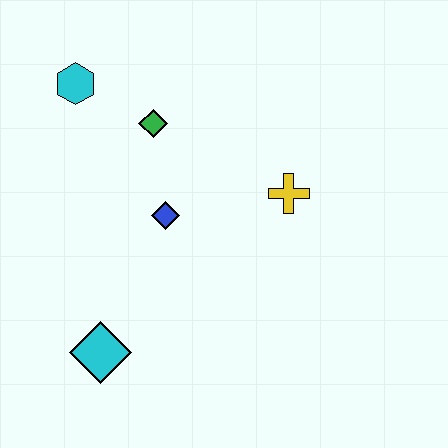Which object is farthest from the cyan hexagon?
The cyan diamond is farthest from the cyan hexagon.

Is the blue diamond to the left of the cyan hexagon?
No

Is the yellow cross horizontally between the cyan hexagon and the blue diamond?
No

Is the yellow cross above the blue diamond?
Yes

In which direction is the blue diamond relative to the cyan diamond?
The blue diamond is above the cyan diamond.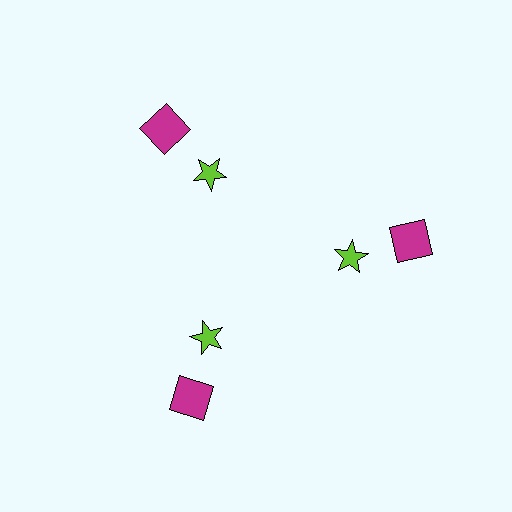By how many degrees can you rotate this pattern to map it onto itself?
The pattern maps onto itself every 120 degrees of rotation.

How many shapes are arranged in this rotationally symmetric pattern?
There are 6 shapes, arranged in 3 groups of 2.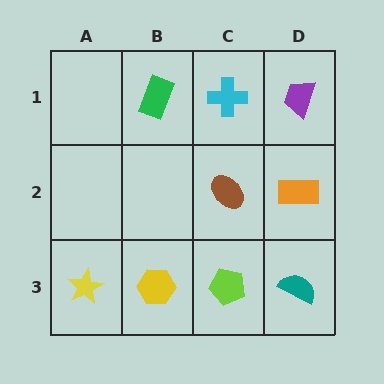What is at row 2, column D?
An orange rectangle.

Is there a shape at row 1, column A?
No, that cell is empty.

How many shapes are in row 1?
3 shapes.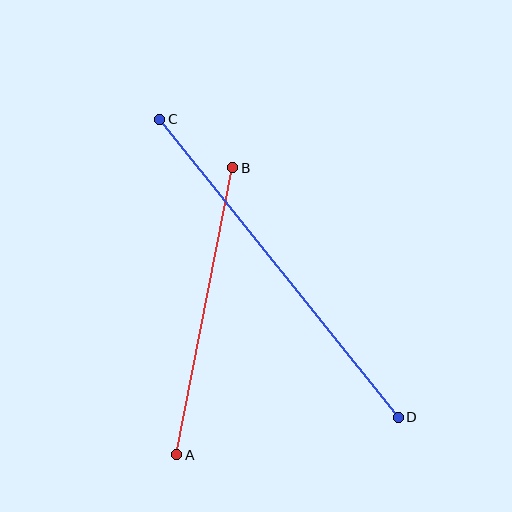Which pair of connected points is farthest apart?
Points C and D are farthest apart.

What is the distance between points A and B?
The distance is approximately 293 pixels.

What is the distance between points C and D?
The distance is approximately 382 pixels.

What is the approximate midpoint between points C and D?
The midpoint is at approximately (279, 268) pixels.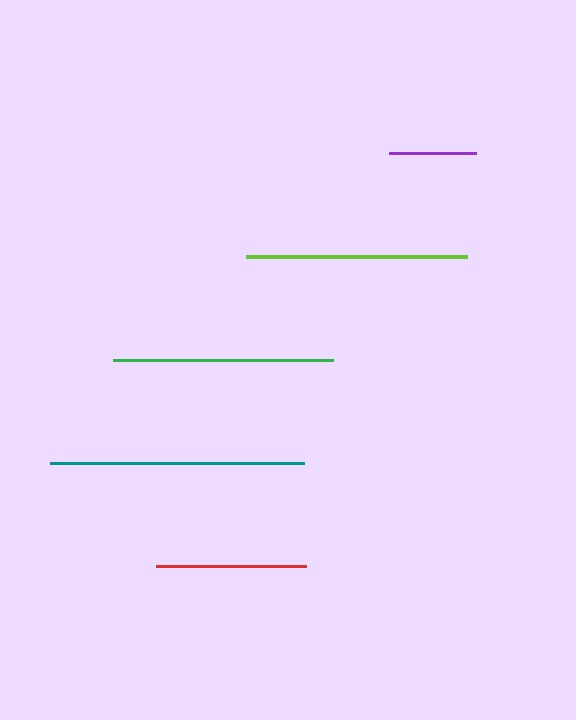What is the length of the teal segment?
The teal segment is approximately 254 pixels long.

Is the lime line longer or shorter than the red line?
The lime line is longer than the red line.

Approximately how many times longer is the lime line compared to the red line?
The lime line is approximately 1.5 times the length of the red line.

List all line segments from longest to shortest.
From longest to shortest: teal, lime, green, red, purple.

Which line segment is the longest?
The teal line is the longest at approximately 254 pixels.